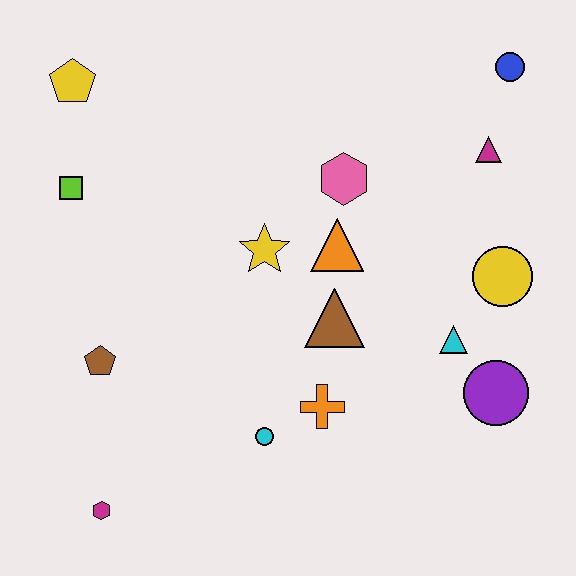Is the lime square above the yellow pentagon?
No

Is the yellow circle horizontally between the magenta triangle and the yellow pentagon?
No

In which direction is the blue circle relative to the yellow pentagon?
The blue circle is to the right of the yellow pentagon.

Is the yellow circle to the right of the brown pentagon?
Yes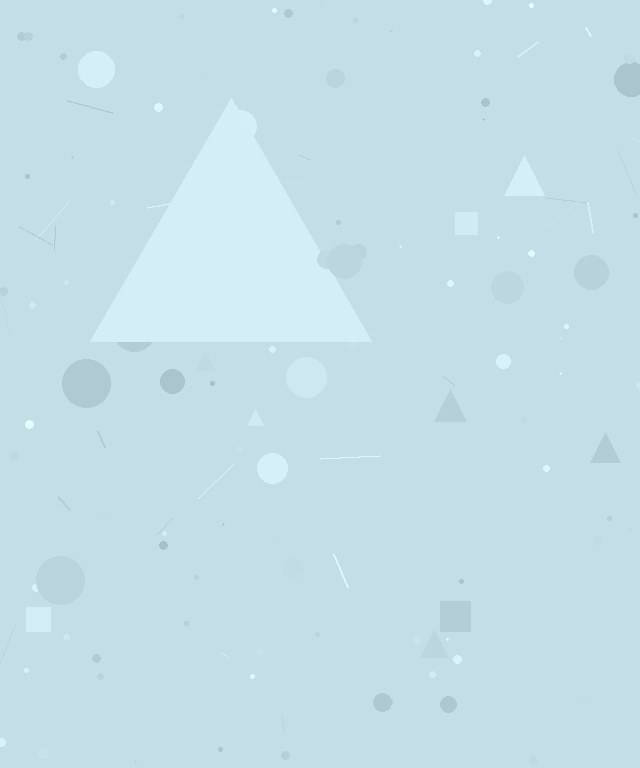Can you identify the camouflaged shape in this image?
The camouflaged shape is a triangle.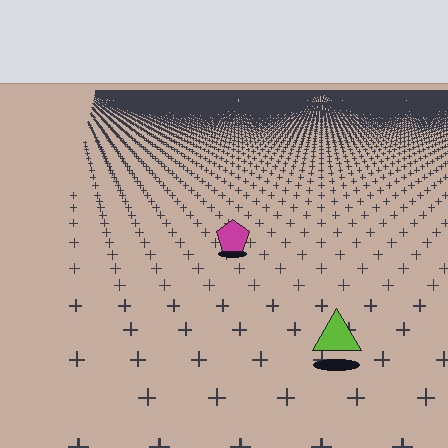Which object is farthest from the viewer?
The magenta pentagon is farthest from the viewer. It appears smaller and the ground texture around it is denser.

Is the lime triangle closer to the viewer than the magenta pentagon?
Yes. The lime triangle is closer — you can tell from the texture gradient: the ground texture is coarser near it.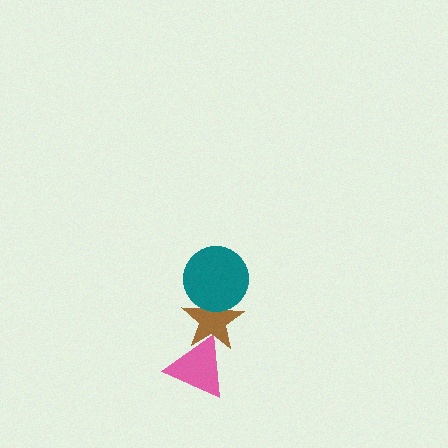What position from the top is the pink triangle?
The pink triangle is 3rd from the top.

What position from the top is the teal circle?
The teal circle is 1st from the top.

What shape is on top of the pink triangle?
The brown star is on top of the pink triangle.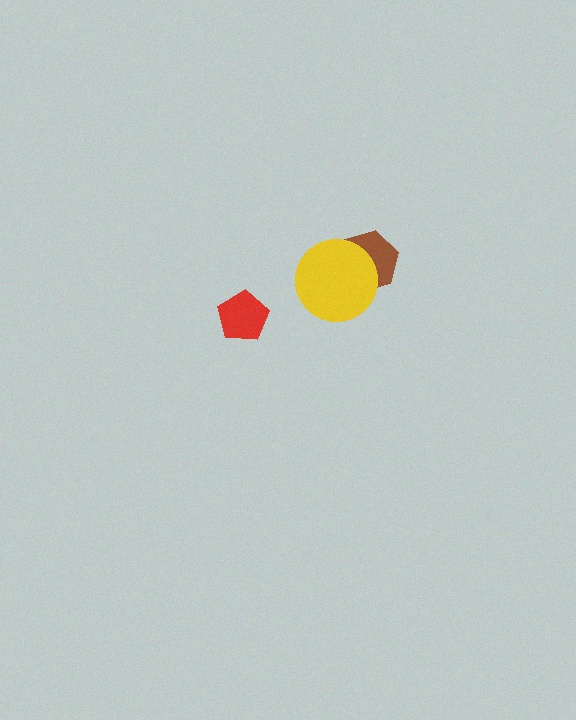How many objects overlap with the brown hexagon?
1 object overlaps with the brown hexagon.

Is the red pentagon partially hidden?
No, no other shape covers it.